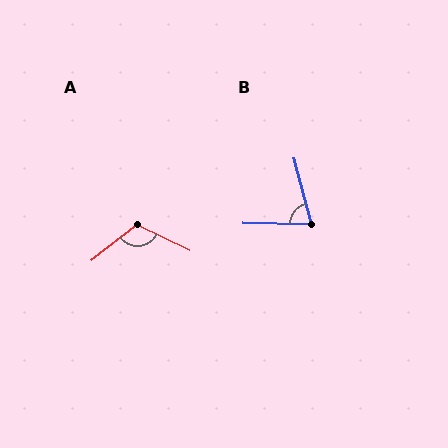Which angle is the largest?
A, at approximately 116 degrees.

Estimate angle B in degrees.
Approximately 74 degrees.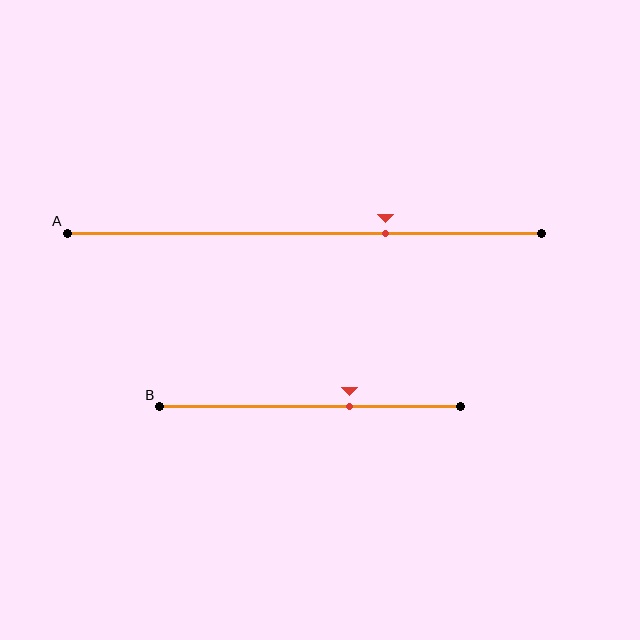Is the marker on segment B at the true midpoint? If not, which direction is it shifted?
No, the marker on segment B is shifted to the right by about 13% of the segment length.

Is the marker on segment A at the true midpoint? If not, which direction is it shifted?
No, the marker on segment A is shifted to the right by about 17% of the segment length.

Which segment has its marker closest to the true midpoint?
Segment B has its marker closest to the true midpoint.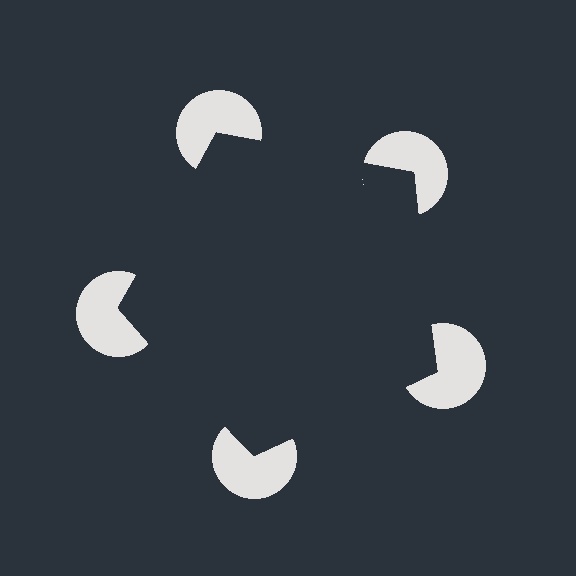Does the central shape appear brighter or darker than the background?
It typically appears slightly darker than the background, even though no actual brightness change is drawn.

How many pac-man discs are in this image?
There are 5 — one at each vertex of the illusory pentagon.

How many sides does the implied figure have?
5 sides.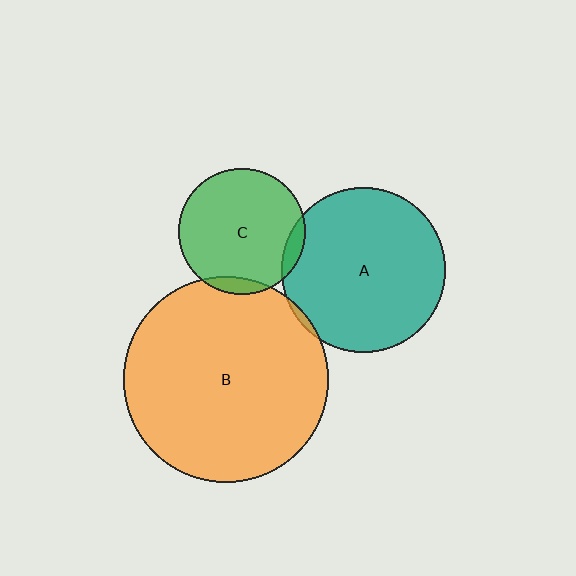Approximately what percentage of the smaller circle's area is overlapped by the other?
Approximately 5%.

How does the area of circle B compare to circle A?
Approximately 1.6 times.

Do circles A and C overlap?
Yes.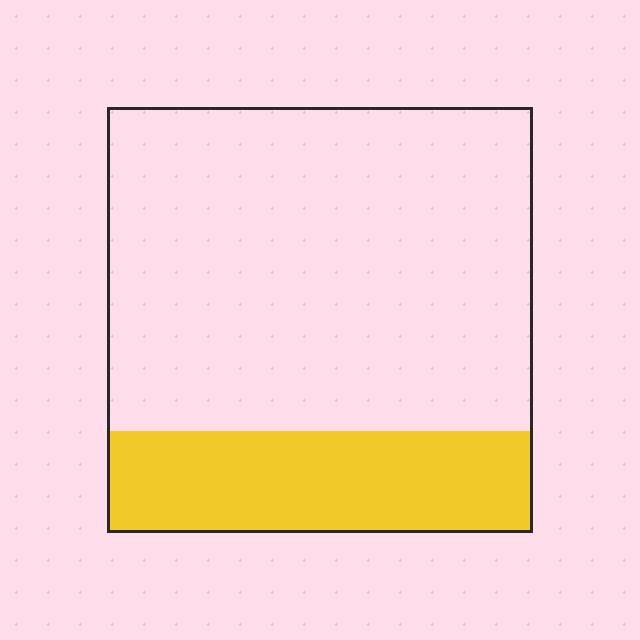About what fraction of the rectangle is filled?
About one quarter (1/4).